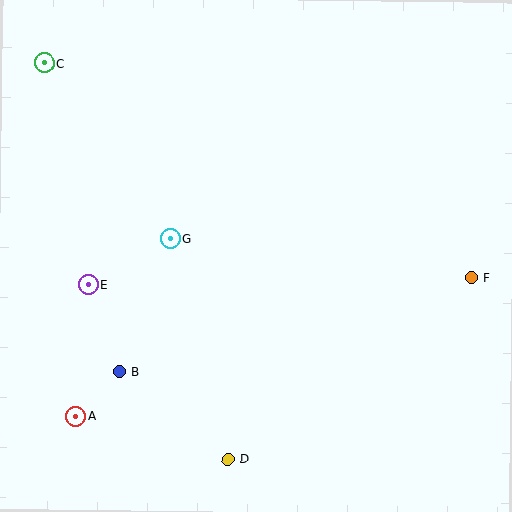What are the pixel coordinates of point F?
Point F is at (471, 277).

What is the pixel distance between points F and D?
The distance between F and D is 304 pixels.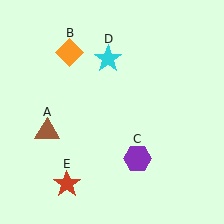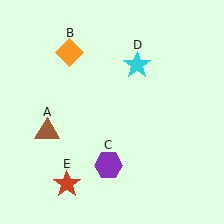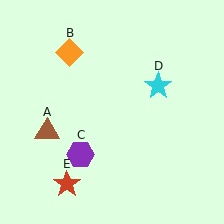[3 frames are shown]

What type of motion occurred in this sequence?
The purple hexagon (object C), cyan star (object D) rotated clockwise around the center of the scene.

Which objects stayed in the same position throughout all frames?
Brown triangle (object A) and orange diamond (object B) and red star (object E) remained stationary.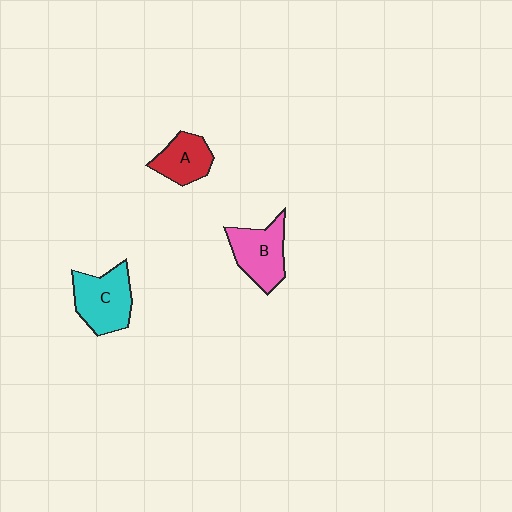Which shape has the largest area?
Shape C (cyan).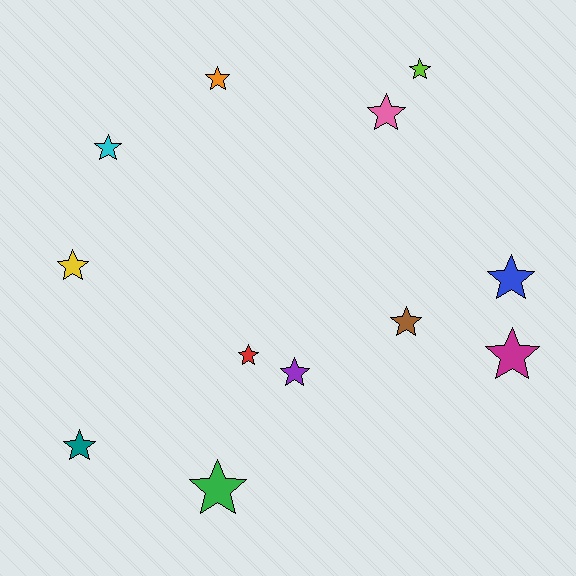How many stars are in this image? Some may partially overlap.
There are 12 stars.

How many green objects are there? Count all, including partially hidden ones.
There is 1 green object.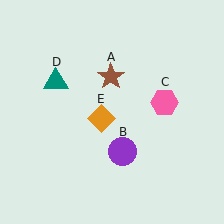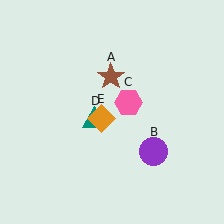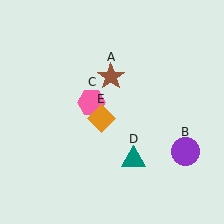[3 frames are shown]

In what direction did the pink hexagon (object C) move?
The pink hexagon (object C) moved left.